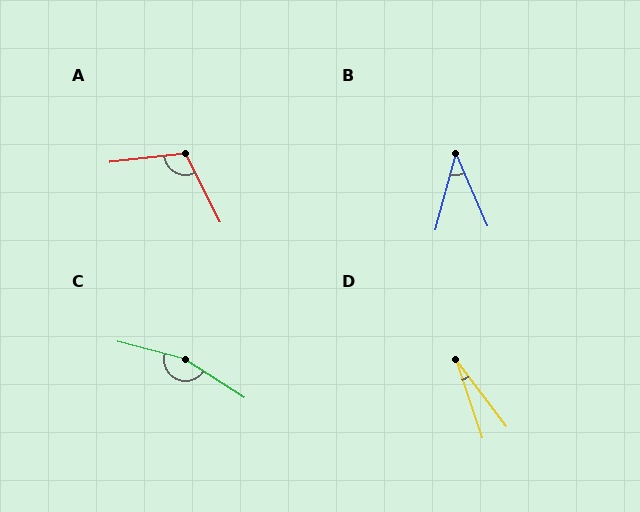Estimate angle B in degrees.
Approximately 38 degrees.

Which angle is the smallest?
D, at approximately 19 degrees.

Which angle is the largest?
C, at approximately 162 degrees.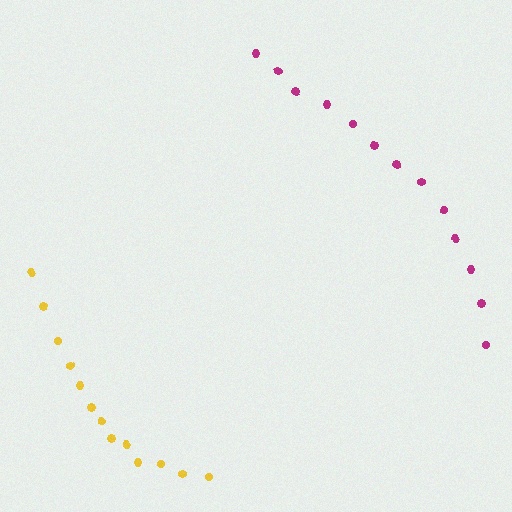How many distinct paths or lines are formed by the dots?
There are 2 distinct paths.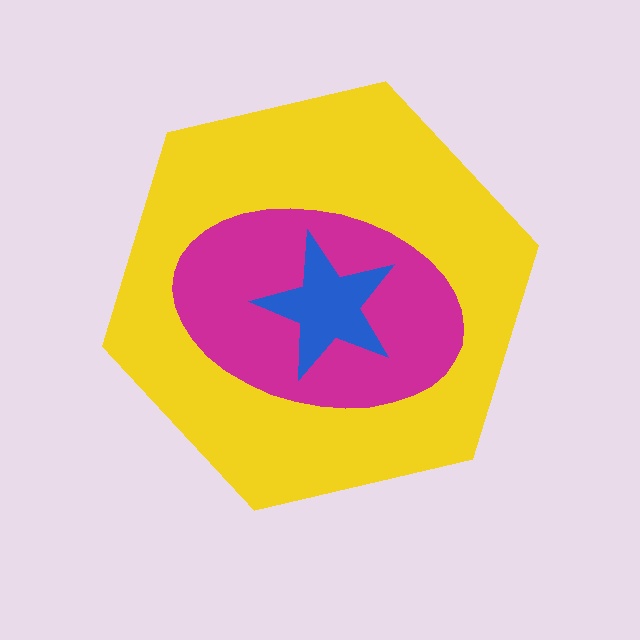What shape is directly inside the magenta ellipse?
The blue star.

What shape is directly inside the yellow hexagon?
The magenta ellipse.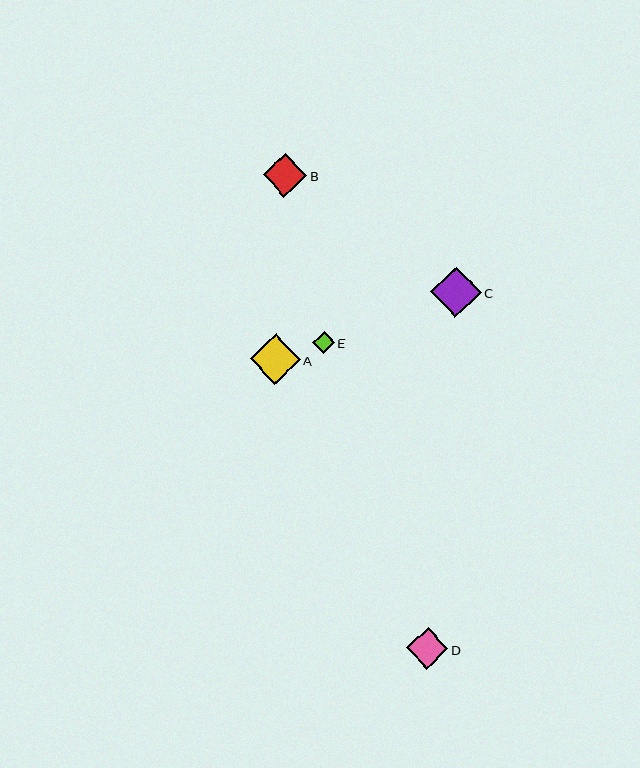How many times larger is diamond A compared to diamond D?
Diamond A is approximately 1.2 times the size of diamond D.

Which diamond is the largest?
Diamond C is the largest with a size of approximately 51 pixels.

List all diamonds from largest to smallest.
From largest to smallest: C, A, B, D, E.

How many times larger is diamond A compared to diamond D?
Diamond A is approximately 1.2 times the size of diamond D.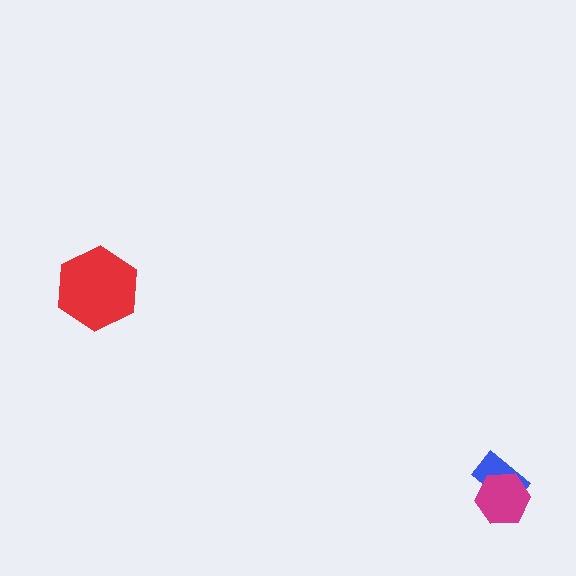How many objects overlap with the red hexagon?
0 objects overlap with the red hexagon.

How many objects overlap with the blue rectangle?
1 object overlaps with the blue rectangle.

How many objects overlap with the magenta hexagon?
1 object overlaps with the magenta hexagon.